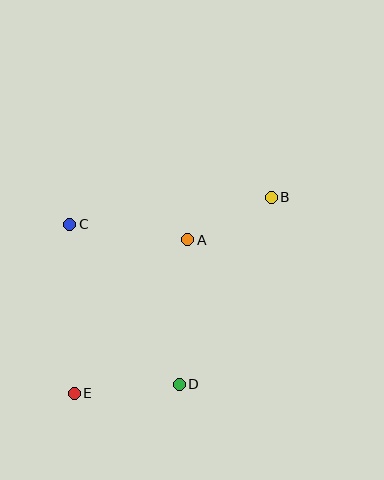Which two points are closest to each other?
Points A and B are closest to each other.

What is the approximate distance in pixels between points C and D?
The distance between C and D is approximately 194 pixels.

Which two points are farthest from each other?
Points B and E are farthest from each other.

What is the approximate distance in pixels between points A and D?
The distance between A and D is approximately 145 pixels.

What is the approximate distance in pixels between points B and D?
The distance between B and D is approximately 209 pixels.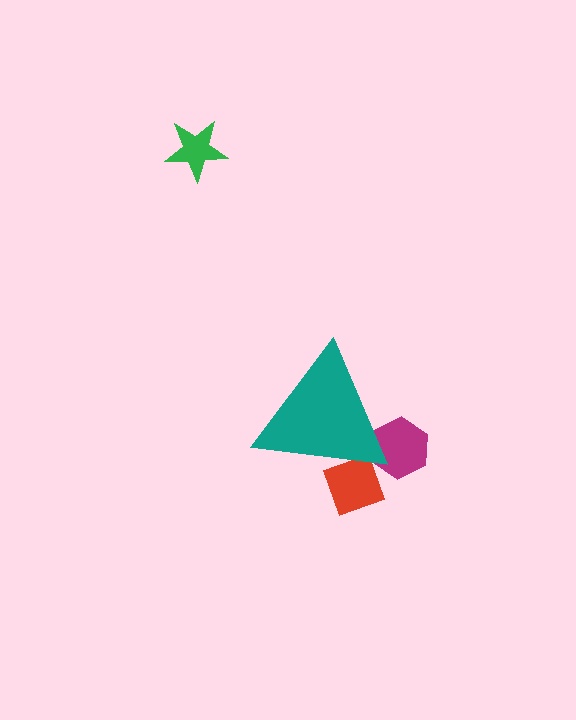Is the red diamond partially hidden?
Yes, the red diamond is partially hidden behind the teal triangle.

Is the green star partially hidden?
No, the green star is fully visible.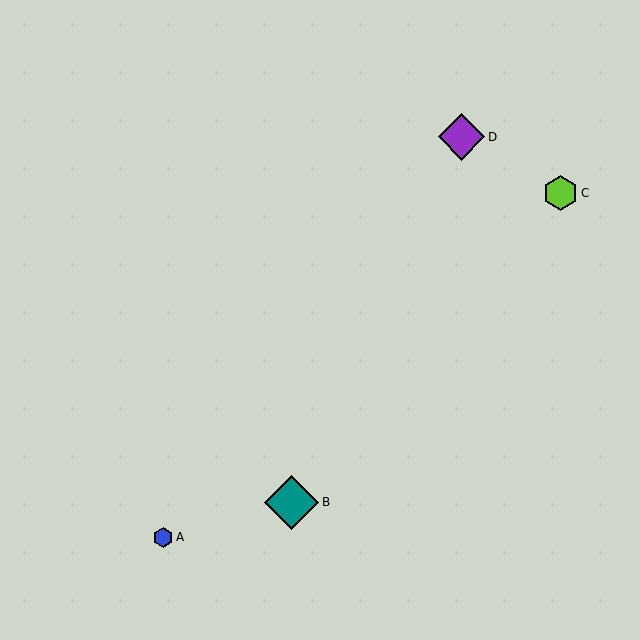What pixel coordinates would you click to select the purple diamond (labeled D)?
Click at (462, 137) to select the purple diamond D.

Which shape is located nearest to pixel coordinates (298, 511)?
The teal diamond (labeled B) at (292, 502) is nearest to that location.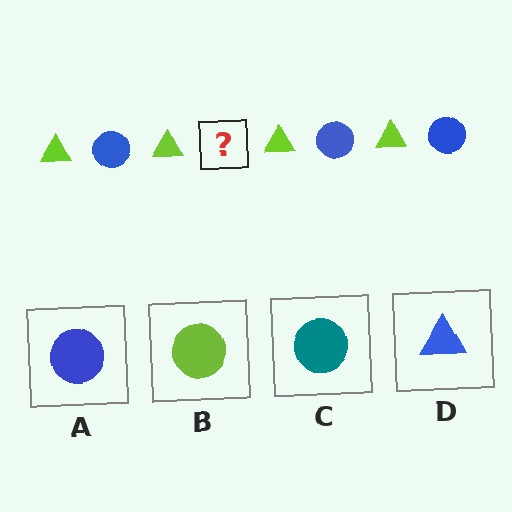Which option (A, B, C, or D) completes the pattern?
A.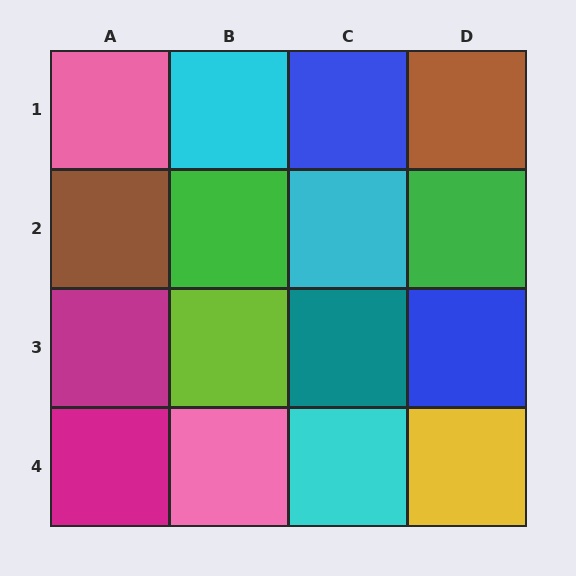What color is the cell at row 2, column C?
Cyan.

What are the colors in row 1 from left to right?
Pink, cyan, blue, brown.